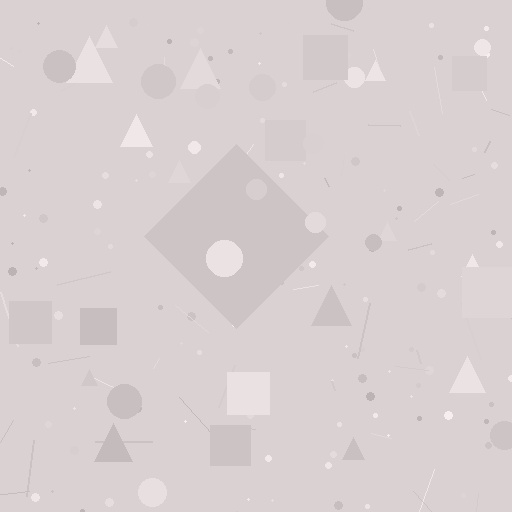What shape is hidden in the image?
A diamond is hidden in the image.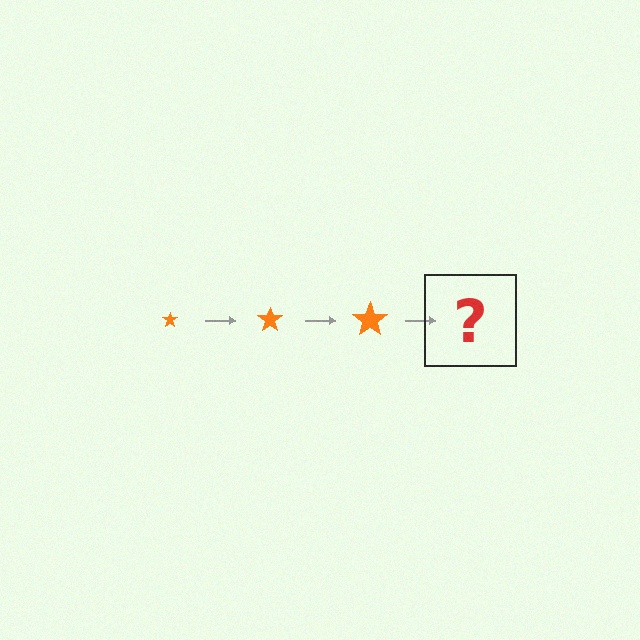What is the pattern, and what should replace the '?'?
The pattern is that the star gets progressively larger each step. The '?' should be an orange star, larger than the previous one.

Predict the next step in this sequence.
The next step is an orange star, larger than the previous one.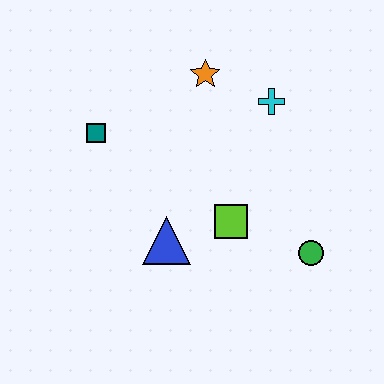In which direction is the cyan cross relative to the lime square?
The cyan cross is above the lime square.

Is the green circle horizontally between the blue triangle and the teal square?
No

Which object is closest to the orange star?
The cyan cross is closest to the orange star.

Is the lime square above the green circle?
Yes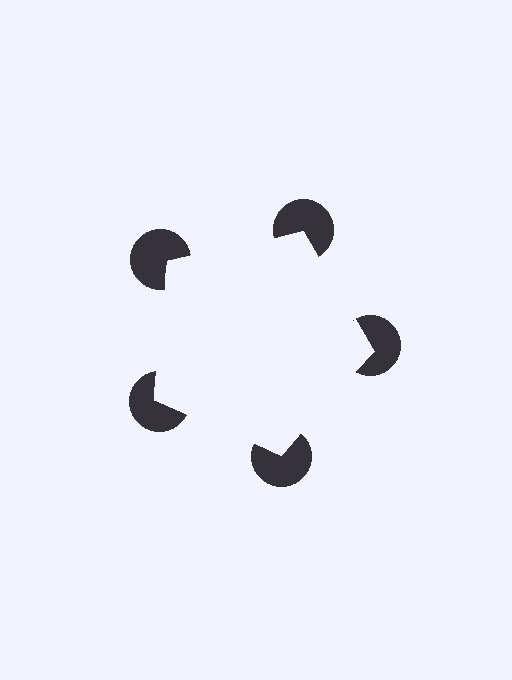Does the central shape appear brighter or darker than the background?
It typically appears slightly brighter than the background, even though no actual brightness change is drawn.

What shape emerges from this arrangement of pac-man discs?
An illusory pentagon — its edges are inferred from the aligned wedge cuts in the pac-man discs, not physically drawn.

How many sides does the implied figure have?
5 sides.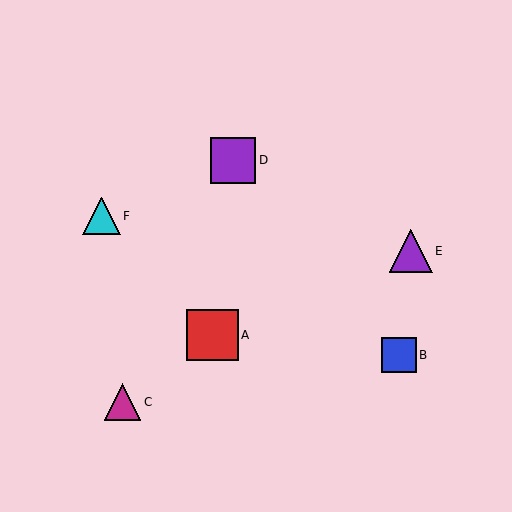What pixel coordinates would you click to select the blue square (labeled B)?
Click at (399, 355) to select the blue square B.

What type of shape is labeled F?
Shape F is a cyan triangle.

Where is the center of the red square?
The center of the red square is at (212, 335).